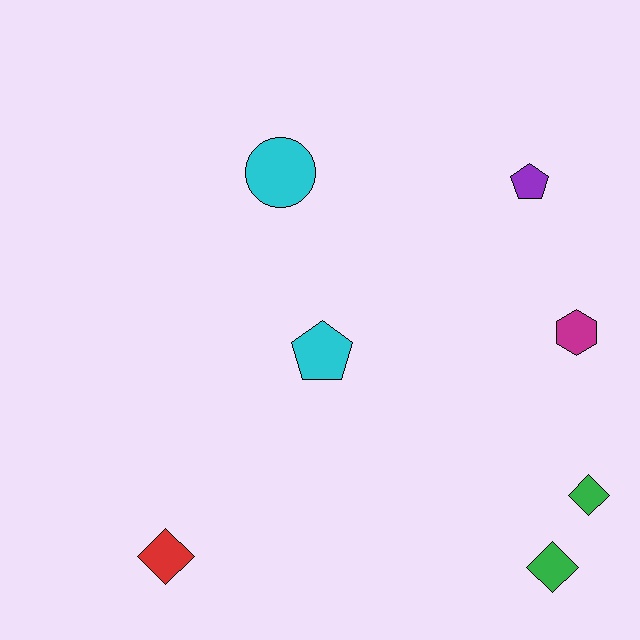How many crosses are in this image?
There are no crosses.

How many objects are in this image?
There are 7 objects.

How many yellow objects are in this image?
There are no yellow objects.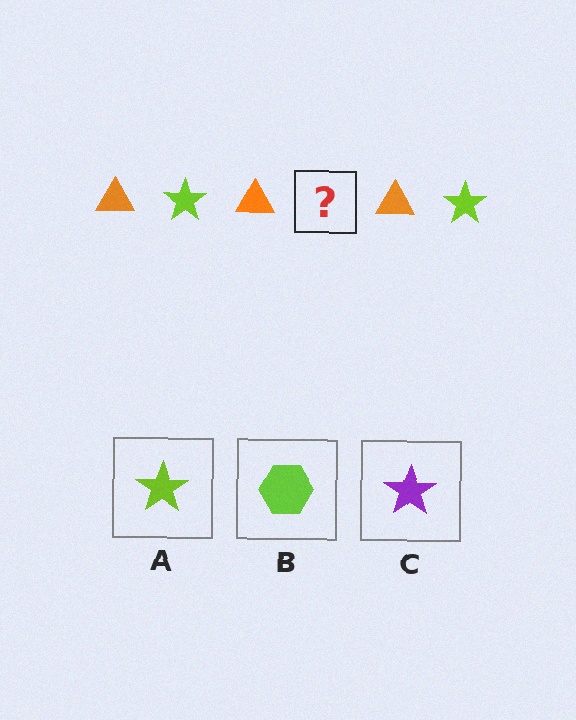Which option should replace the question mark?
Option A.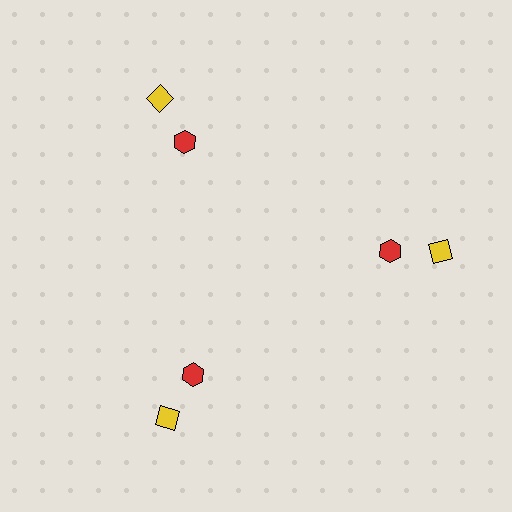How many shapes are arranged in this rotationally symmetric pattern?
There are 6 shapes, arranged in 3 groups of 2.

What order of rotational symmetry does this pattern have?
This pattern has 3-fold rotational symmetry.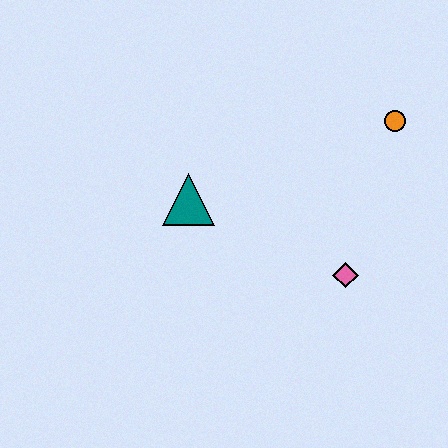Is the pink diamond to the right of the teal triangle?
Yes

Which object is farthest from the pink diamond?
The teal triangle is farthest from the pink diamond.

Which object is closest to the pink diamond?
The orange circle is closest to the pink diamond.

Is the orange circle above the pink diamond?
Yes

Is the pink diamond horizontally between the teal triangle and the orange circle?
Yes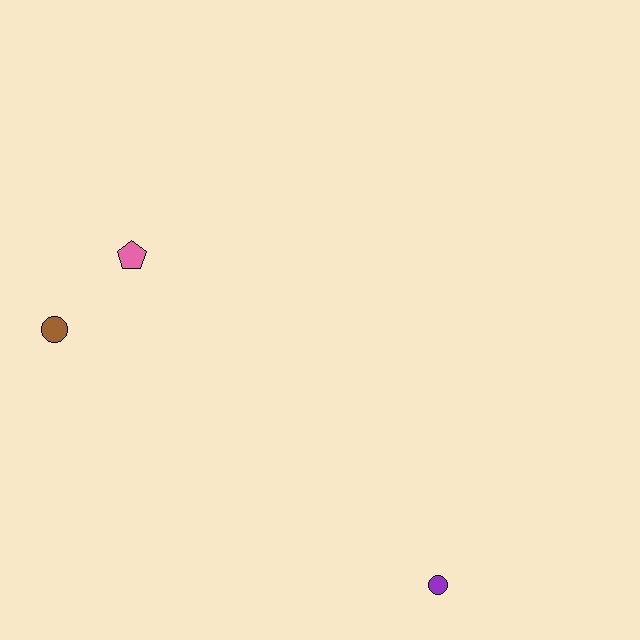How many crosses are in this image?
There are no crosses.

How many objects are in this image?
There are 3 objects.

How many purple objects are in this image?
There is 1 purple object.